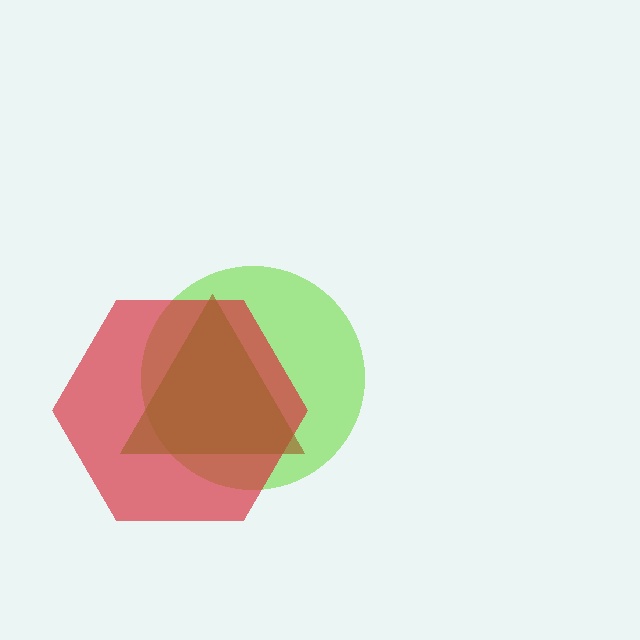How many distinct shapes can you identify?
There are 3 distinct shapes: a lime circle, a red hexagon, a brown triangle.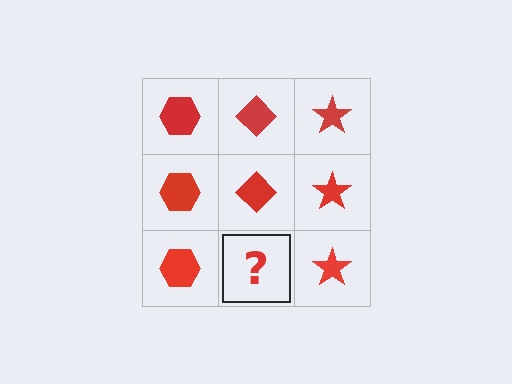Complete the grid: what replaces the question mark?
The question mark should be replaced with a red diamond.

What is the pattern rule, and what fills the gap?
The rule is that each column has a consistent shape. The gap should be filled with a red diamond.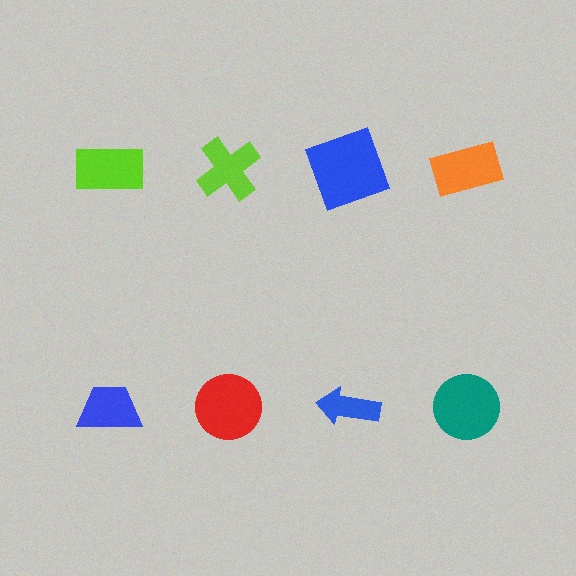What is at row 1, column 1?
A lime rectangle.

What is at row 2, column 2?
A red circle.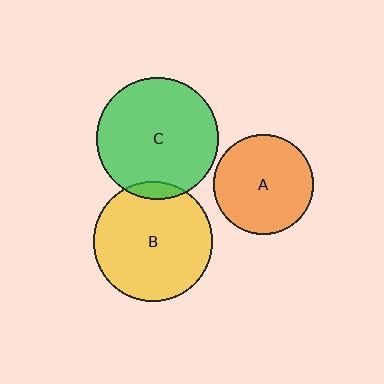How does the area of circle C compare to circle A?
Approximately 1.5 times.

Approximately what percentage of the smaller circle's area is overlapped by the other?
Approximately 5%.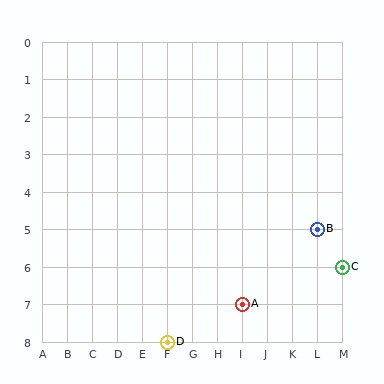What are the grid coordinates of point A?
Point A is at grid coordinates (I, 7).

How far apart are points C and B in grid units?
Points C and B are 1 column and 1 row apart (about 1.4 grid units diagonally).